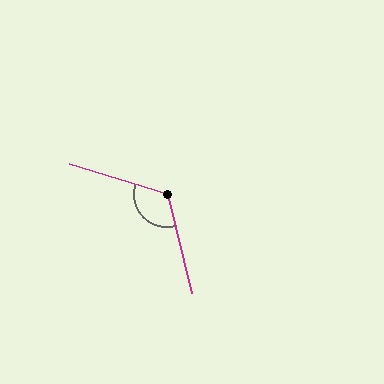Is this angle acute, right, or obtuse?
It is obtuse.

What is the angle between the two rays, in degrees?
Approximately 121 degrees.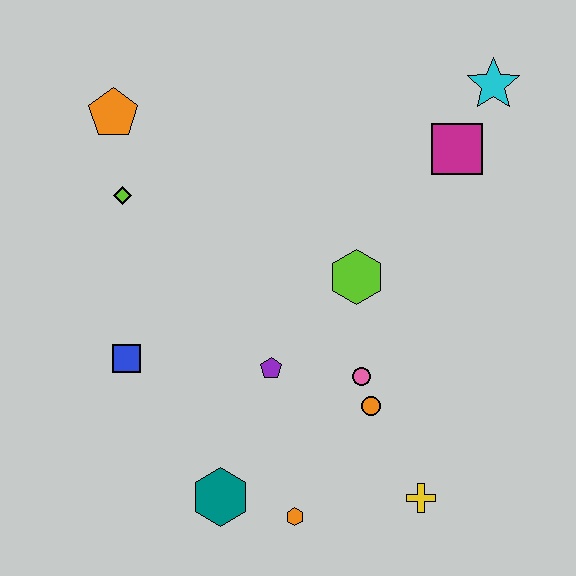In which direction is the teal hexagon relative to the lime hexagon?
The teal hexagon is below the lime hexagon.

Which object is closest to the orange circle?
The pink circle is closest to the orange circle.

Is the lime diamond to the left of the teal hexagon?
Yes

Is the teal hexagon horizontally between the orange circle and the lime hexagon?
No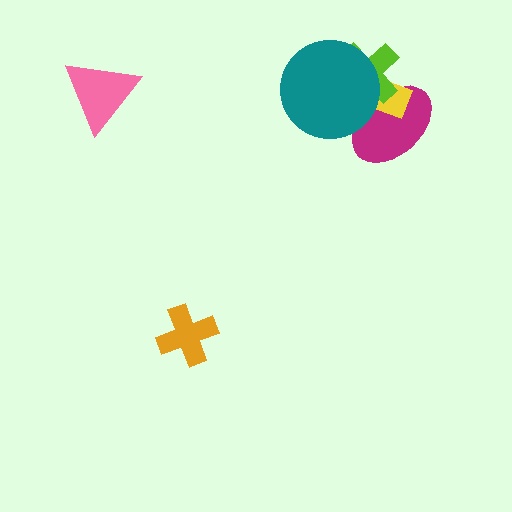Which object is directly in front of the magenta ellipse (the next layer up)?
The yellow rectangle is directly in front of the magenta ellipse.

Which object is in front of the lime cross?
The teal circle is in front of the lime cross.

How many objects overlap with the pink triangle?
0 objects overlap with the pink triangle.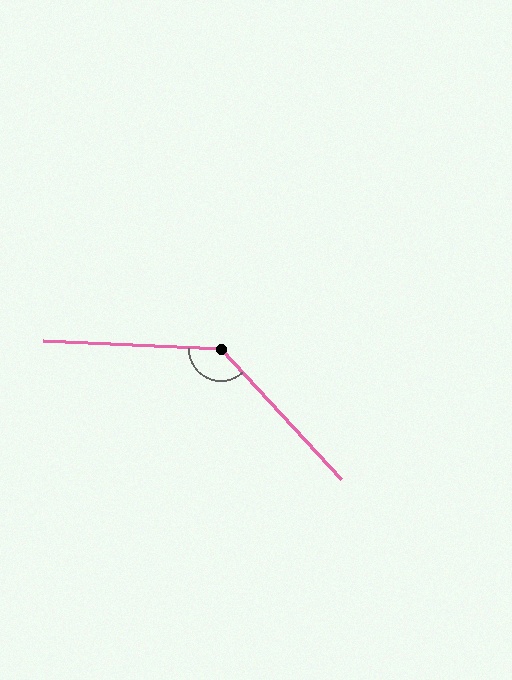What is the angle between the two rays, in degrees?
Approximately 135 degrees.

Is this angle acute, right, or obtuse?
It is obtuse.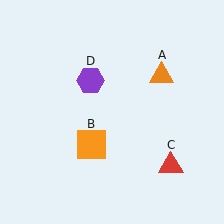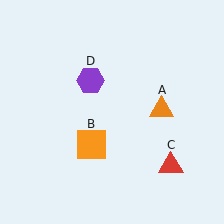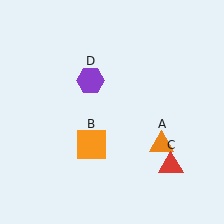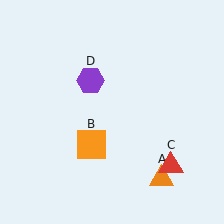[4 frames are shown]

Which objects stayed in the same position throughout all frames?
Orange square (object B) and red triangle (object C) and purple hexagon (object D) remained stationary.